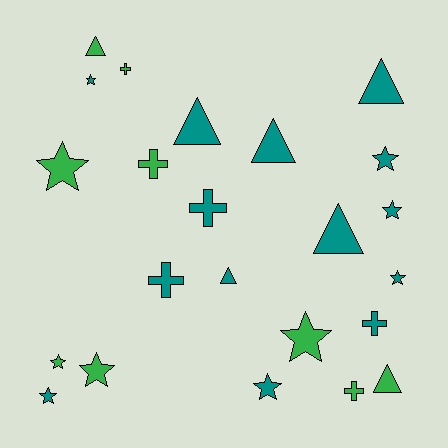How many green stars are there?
There are 4 green stars.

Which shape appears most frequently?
Star, with 10 objects.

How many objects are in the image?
There are 23 objects.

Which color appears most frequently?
Teal, with 14 objects.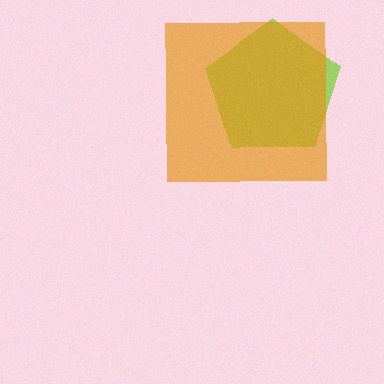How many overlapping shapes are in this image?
There are 2 overlapping shapes in the image.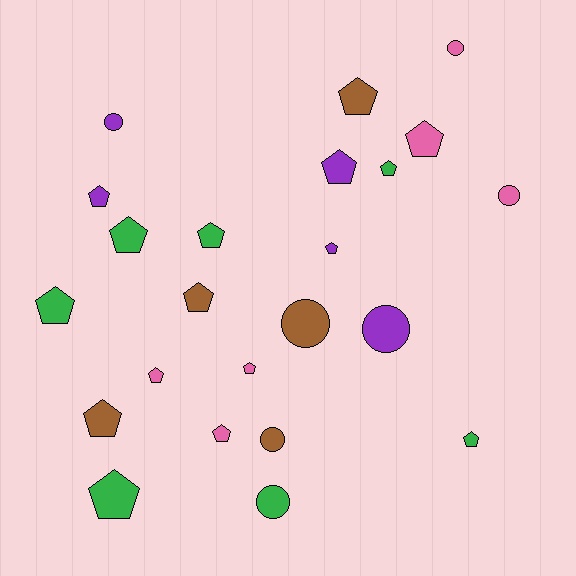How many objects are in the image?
There are 23 objects.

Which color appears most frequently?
Green, with 7 objects.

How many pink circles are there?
There are 2 pink circles.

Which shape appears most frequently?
Pentagon, with 16 objects.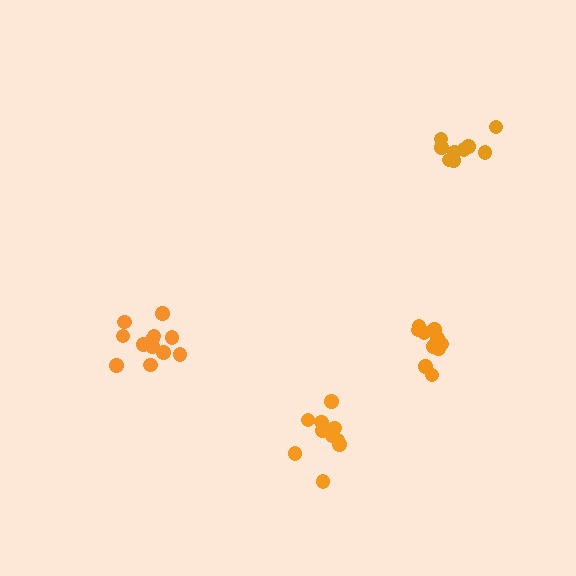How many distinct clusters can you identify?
There are 4 distinct clusters.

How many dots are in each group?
Group 1: 10 dots, Group 2: 12 dots, Group 3: 9 dots, Group 4: 10 dots (41 total).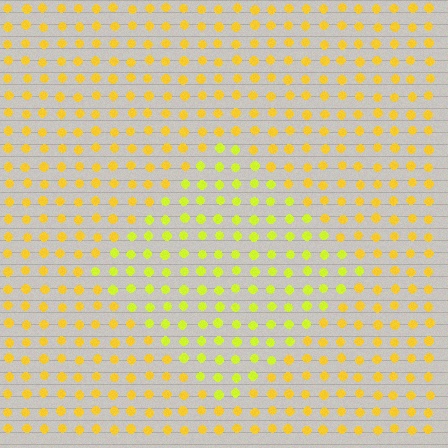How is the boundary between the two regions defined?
The boundary is defined purely by a slight shift in hue (about 25 degrees). Spacing, size, and orientation are identical on both sides.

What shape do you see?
I see a diamond.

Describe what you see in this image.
The image is filled with small yellow elements in a uniform arrangement. A diamond-shaped region is visible where the elements are tinted to a slightly different hue, forming a subtle color boundary.